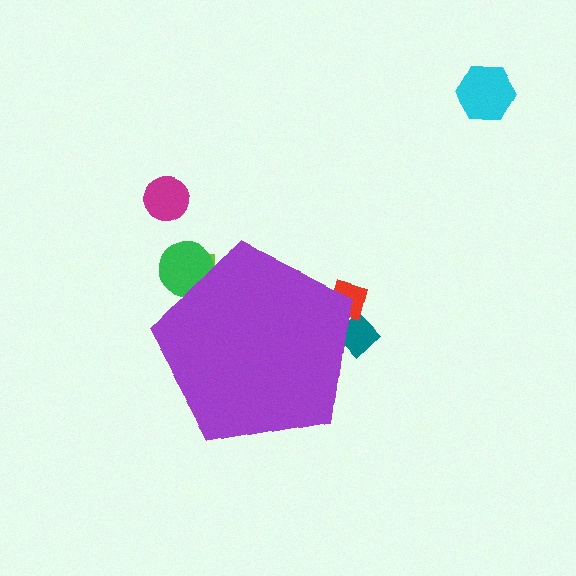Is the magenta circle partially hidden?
No, the magenta circle is fully visible.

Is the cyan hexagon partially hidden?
No, the cyan hexagon is fully visible.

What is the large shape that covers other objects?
A purple pentagon.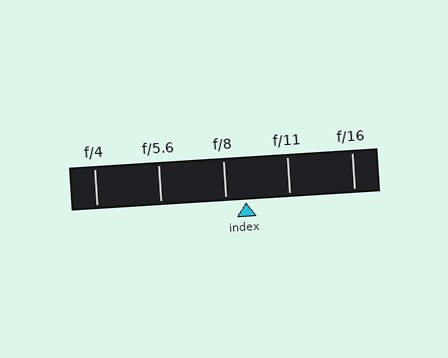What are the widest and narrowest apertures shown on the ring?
The widest aperture shown is f/4 and the narrowest is f/16.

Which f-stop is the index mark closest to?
The index mark is closest to f/8.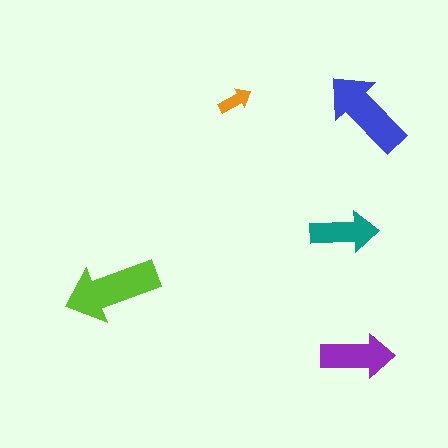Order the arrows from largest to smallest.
the lime one, the blue one, the purple one, the teal one, the orange one.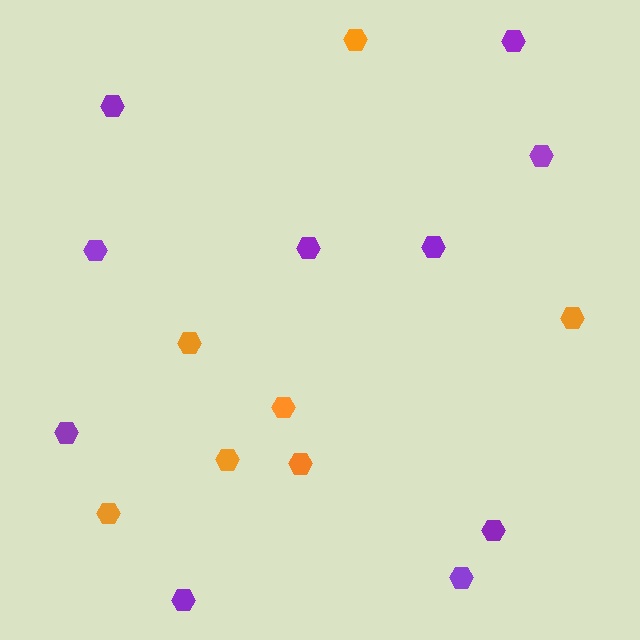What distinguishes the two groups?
There are 2 groups: one group of orange hexagons (7) and one group of purple hexagons (10).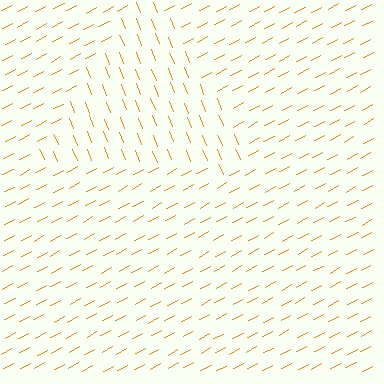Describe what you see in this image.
The image is filled with small orange line segments. A triangle region in the image has lines oriented differently from the surrounding lines, creating a visible texture boundary.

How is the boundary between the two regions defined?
The boundary is defined purely by a change in line orientation (approximately 83 degrees difference). All lines are the same color and thickness.